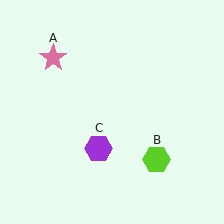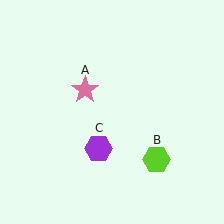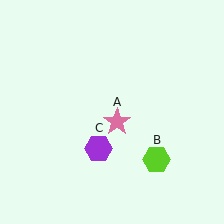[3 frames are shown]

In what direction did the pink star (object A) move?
The pink star (object A) moved down and to the right.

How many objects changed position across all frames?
1 object changed position: pink star (object A).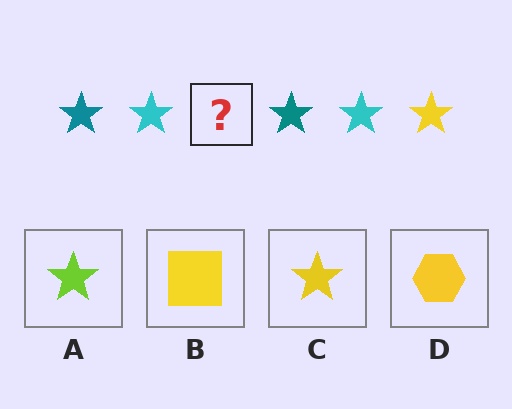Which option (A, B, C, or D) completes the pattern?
C.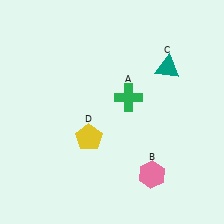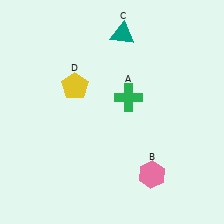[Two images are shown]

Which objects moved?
The objects that moved are: the teal triangle (C), the yellow pentagon (D).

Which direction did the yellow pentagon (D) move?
The yellow pentagon (D) moved up.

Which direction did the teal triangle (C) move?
The teal triangle (C) moved left.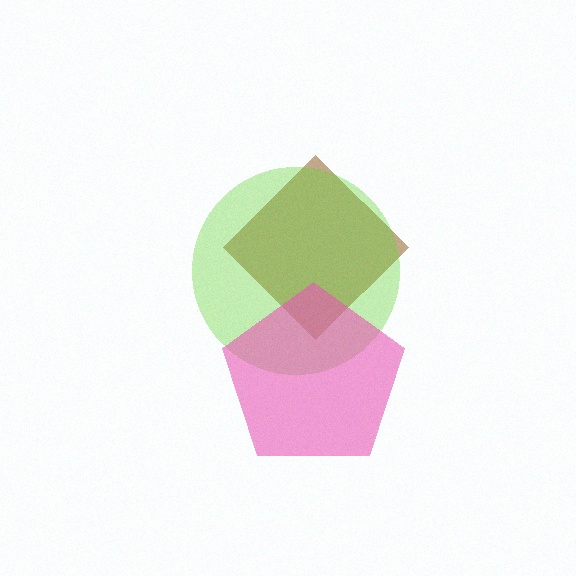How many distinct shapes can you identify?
There are 3 distinct shapes: a brown diamond, a lime circle, a pink pentagon.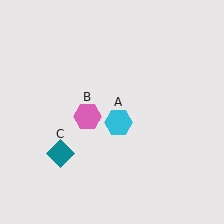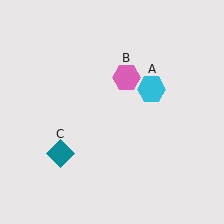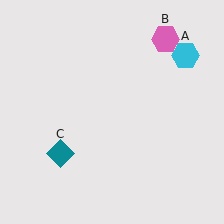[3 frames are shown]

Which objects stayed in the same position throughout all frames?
Teal diamond (object C) remained stationary.